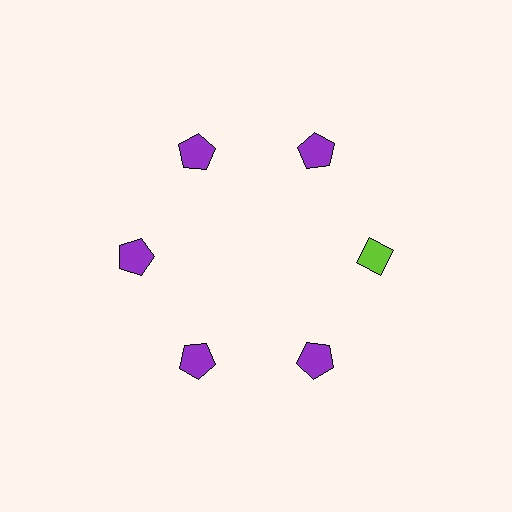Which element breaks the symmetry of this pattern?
The lime diamond at roughly the 3 o'clock position breaks the symmetry. All other shapes are purple pentagons.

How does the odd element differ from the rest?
It differs in both color (lime instead of purple) and shape (diamond instead of pentagon).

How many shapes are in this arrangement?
There are 6 shapes arranged in a ring pattern.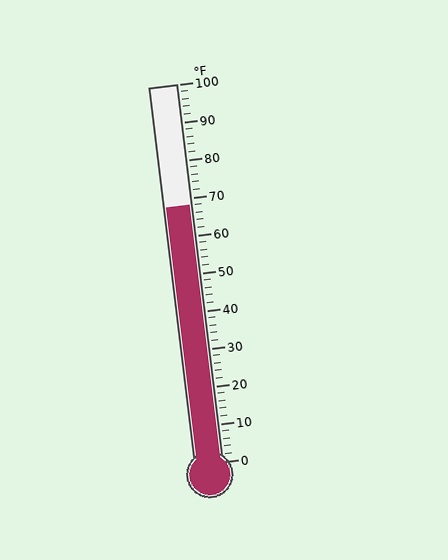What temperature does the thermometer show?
The thermometer shows approximately 68°F.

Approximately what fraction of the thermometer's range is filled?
The thermometer is filled to approximately 70% of its range.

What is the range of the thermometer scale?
The thermometer scale ranges from 0°F to 100°F.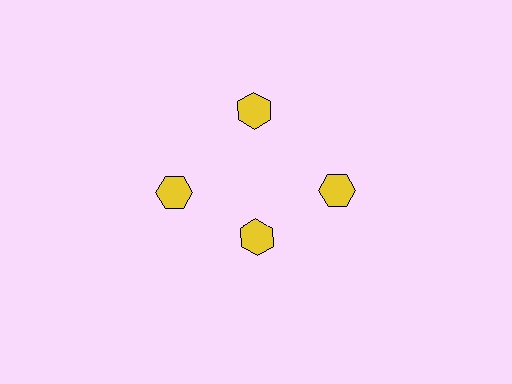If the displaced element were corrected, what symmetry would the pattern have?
It would have 4-fold rotational symmetry — the pattern would map onto itself every 90 degrees.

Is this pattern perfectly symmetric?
No. The 4 yellow hexagons are arranged in a ring, but one element near the 6 o'clock position is pulled inward toward the center, breaking the 4-fold rotational symmetry.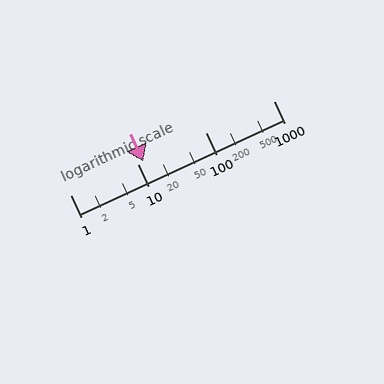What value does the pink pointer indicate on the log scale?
The pointer indicates approximately 12.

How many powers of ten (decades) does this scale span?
The scale spans 3 decades, from 1 to 1000.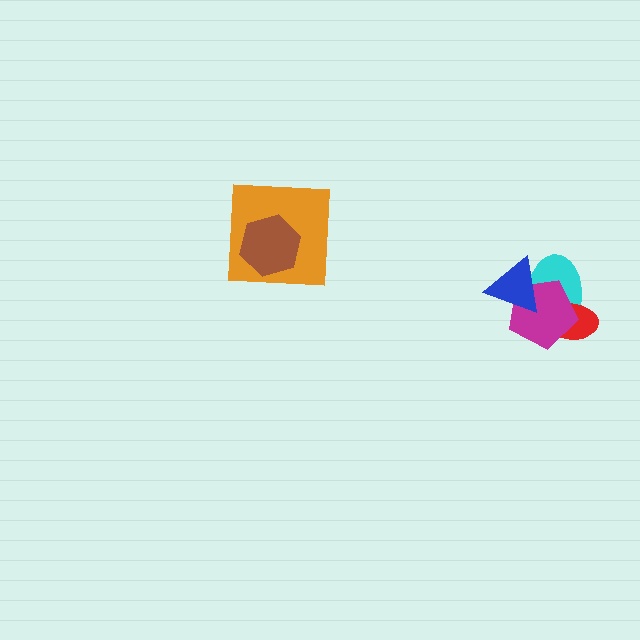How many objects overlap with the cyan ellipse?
3 objects overlap with the cyan ellipse.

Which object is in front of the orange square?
The brown hexagon is in front of the orange square.